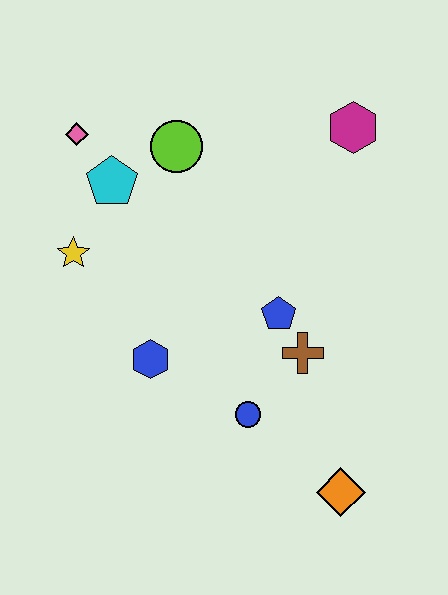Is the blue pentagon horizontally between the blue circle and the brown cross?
Yes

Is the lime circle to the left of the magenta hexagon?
Yes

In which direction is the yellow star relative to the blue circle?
The yellow star is to the left of the blue circle.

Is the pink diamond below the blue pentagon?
No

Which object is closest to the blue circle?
The brown cross is closest to the blue circle.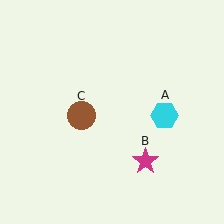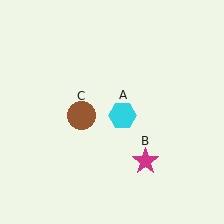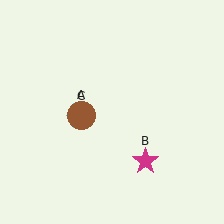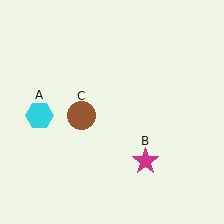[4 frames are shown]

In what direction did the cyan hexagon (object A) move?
The cyan hexagon (object A) moved left.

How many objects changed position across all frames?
1 object changed position: cyan hexagon (object A).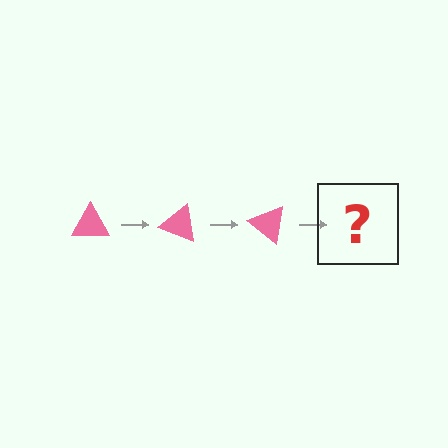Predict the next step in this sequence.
The next step is a pink triangle rotated 60 degrees.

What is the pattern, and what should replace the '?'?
The pattern is that the triangle rotates 20 degrees each step. The '?' should be a pink triangle rotated 60 degrees.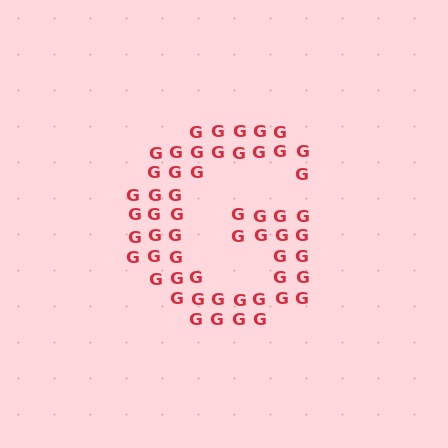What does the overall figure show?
The overall figure shows the letter G.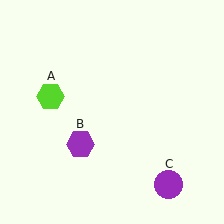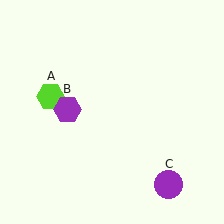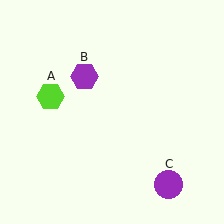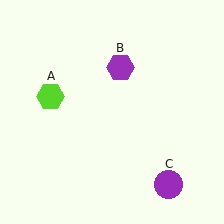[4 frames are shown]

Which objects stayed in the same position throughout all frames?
Lime hexagon (object A) and purple circle (object C) remained stationary.